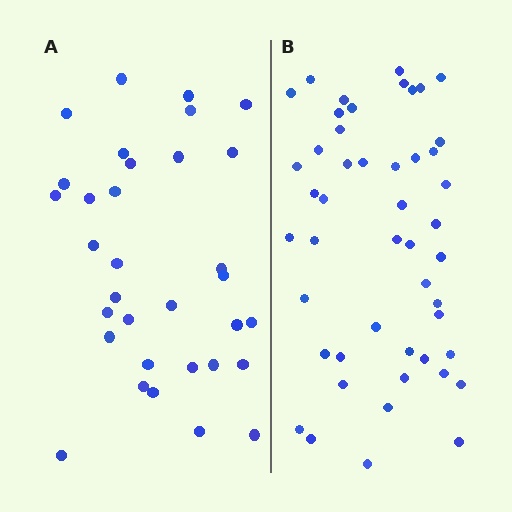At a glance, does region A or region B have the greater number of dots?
Region B (the right region) has more dots.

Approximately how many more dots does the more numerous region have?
Region B has approximately 15 more dots than region A.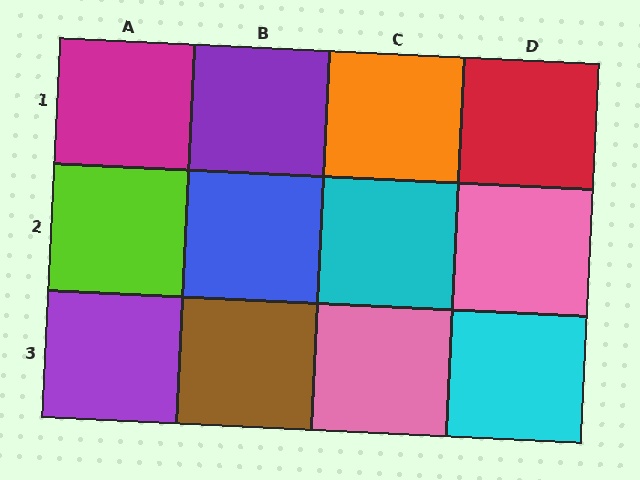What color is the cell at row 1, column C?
Orange.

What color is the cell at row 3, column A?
Purple.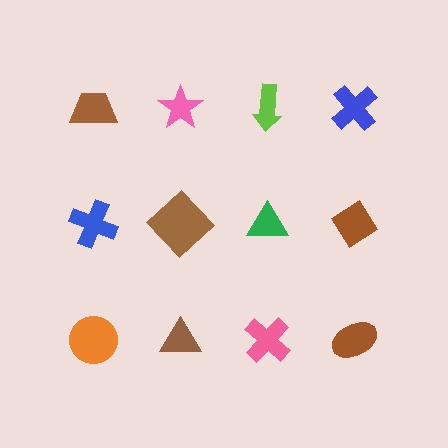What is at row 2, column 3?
A green triangle.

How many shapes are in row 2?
4 shapes.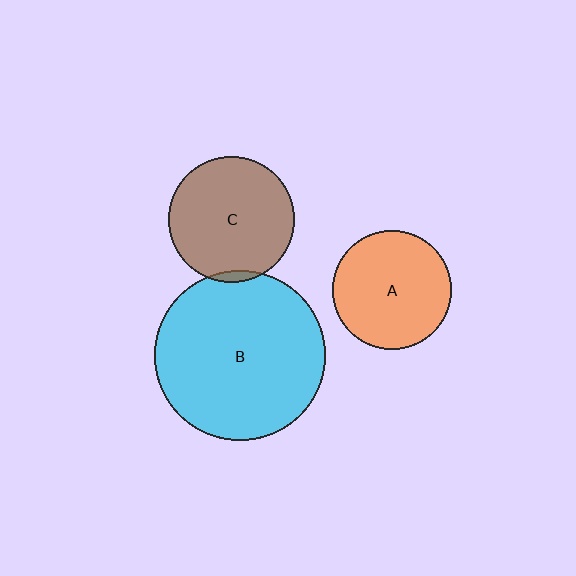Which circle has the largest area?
Circle B (cyan).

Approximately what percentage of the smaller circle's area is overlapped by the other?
Approximately 5%.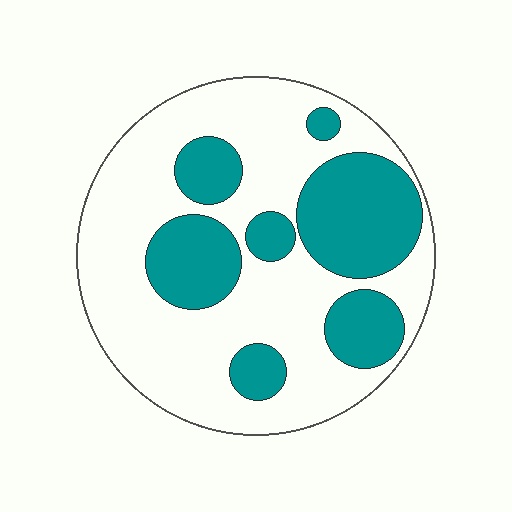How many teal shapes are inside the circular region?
7.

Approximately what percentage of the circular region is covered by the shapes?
Approximately 35%.